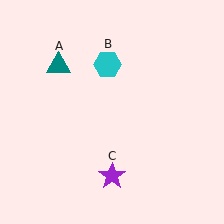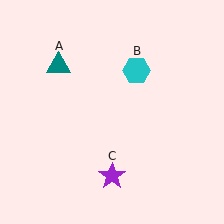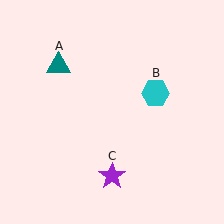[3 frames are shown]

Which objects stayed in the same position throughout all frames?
Teal triangle (object A) and purple star (object C) remained stationary.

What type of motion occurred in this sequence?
The cyan hexagon (object B) rotated clockwise around the center of the scene.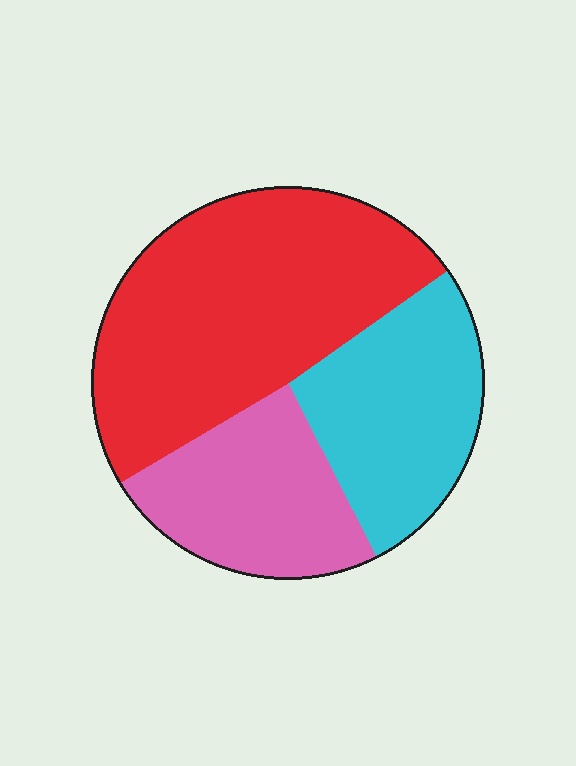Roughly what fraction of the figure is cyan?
Cyan covers 27% of the figure.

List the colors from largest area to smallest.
From largest to smallest: red, cyan, pink.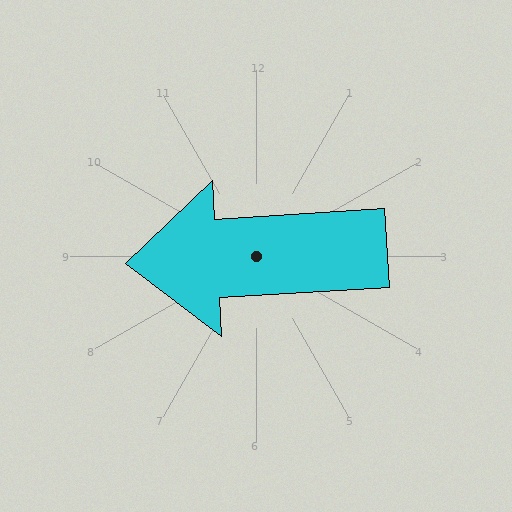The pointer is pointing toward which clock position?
Roughly 9 o'clock.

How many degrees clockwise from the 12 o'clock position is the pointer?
Approximately 266 degrees.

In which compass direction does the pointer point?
West.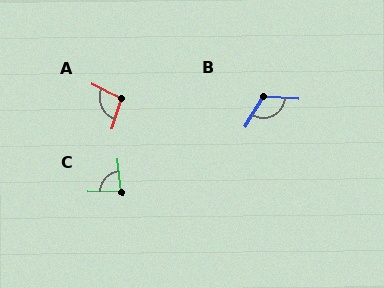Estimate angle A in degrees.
Approximately 99 degrees.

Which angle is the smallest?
C, at approximately 83 degrees.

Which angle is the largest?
B, at approximately 118 degrees.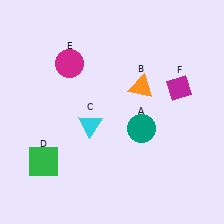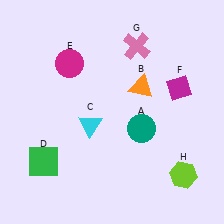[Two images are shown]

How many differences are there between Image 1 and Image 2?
There are 2 differences between the two images.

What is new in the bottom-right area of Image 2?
A lime hexagon (H) was added in the bottom-right area of Image 2.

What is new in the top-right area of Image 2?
A pink cross (G) was added in the top-right area of Image 2.